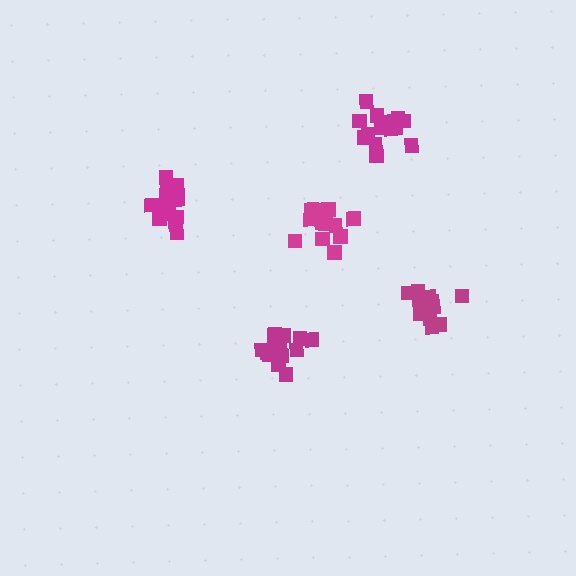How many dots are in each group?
Group 1: 15 dots, Group 2: 15 dots, Group 3: 14 dots, Group 4: 15 dots, Group 5: 12 dots (71 total).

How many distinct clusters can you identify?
There are 5 distinct clusters.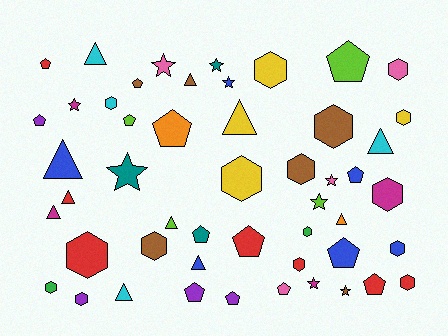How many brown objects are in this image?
There are 6 brown objects.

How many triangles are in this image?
There are 11 triangles.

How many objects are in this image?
There are 50 objects.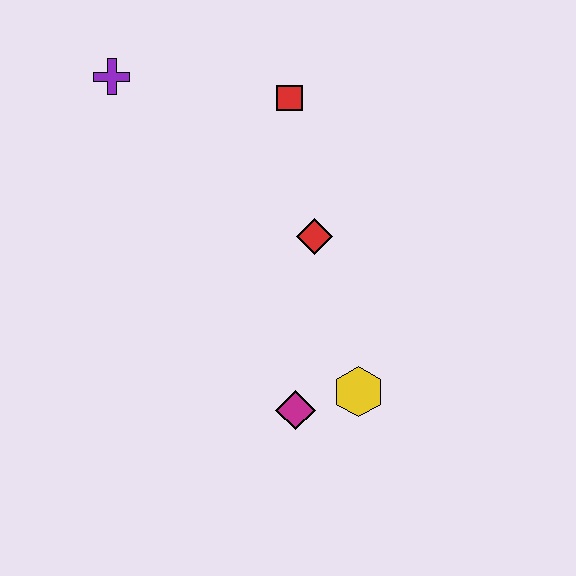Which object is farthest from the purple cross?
The yellow hexagon is farthest from the purple cross.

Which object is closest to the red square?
The red diamond is closest to the red square.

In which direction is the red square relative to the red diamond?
The red square is above the red diamond.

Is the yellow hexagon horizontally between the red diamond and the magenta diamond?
No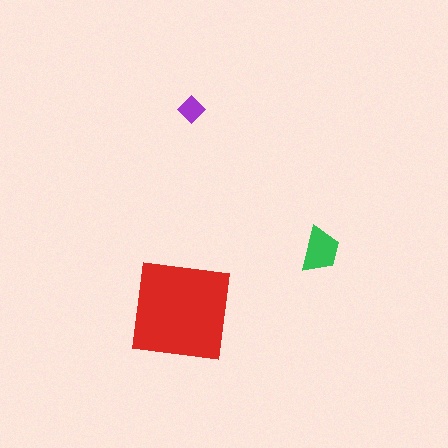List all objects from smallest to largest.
The purple diamond, the green trapezoid, the red square.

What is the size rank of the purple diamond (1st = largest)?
3rd.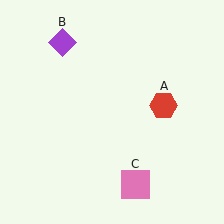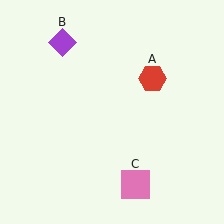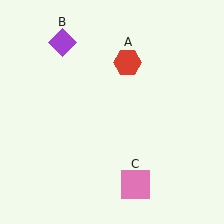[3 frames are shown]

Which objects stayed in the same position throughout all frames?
Purple diamond (object B) and pink square (object C) remained stationary.